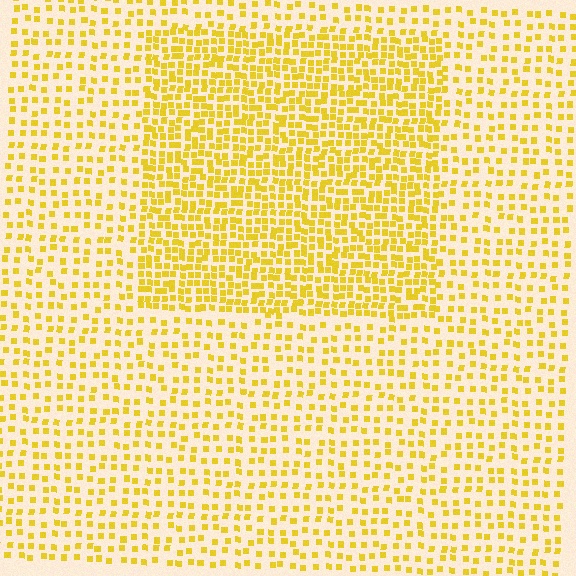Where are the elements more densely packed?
The elements are more densely packed inside the rectangle boundary.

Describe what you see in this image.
The image contains small yellow elements arranged at two different densities. A rectangle-shaped region is visible where the elements are more densely packed than the surrounding area.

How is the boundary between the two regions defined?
The boundary is defined by a change in element density (approximately 2.0x ratio). All elements are the same color, size, and shape.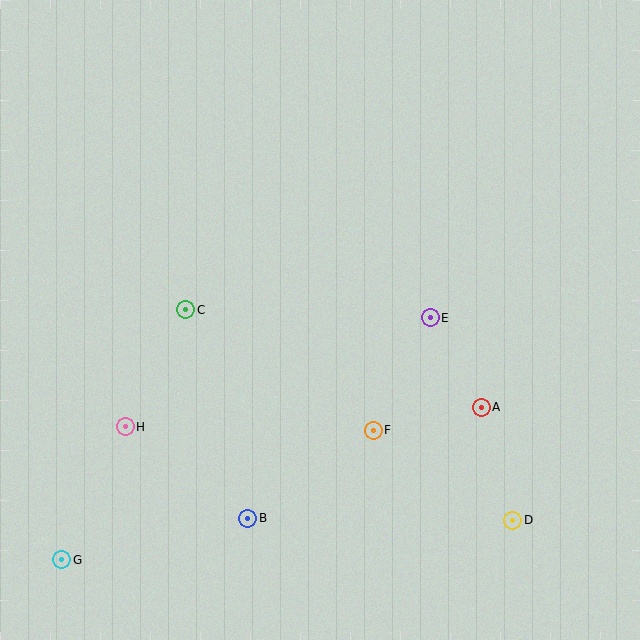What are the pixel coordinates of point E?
Point E is at (430, 318).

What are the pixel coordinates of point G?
Point G is at (62, 560).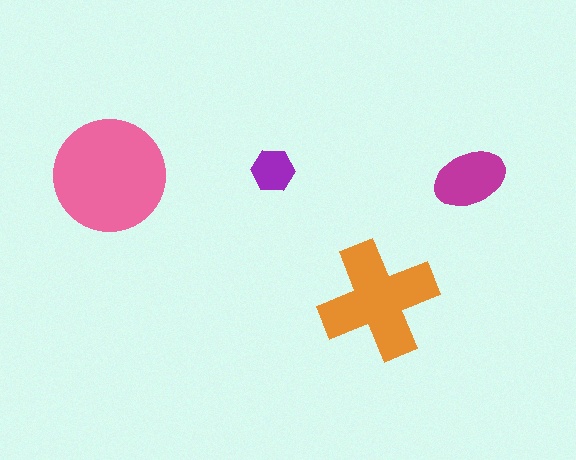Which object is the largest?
The pink circle.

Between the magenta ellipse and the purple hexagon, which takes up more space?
The magenta ellipse.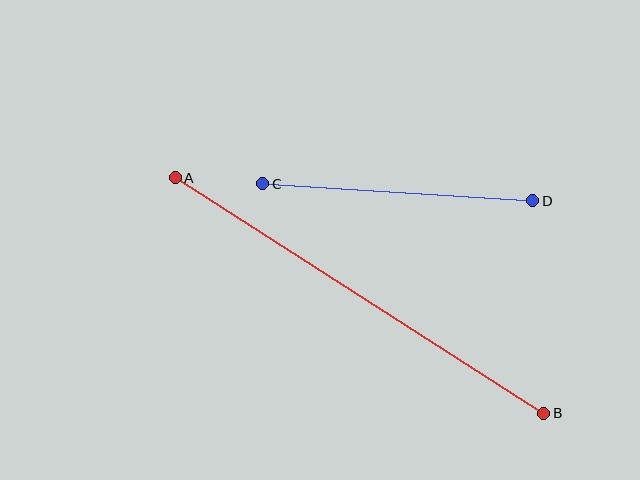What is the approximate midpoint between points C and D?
The midpoint is at approximately (398, 192) pixels.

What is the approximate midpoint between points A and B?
The midpoint is at approximately (360, 295) pixels.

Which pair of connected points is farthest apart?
Points A and B are farthest apart.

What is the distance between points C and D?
The distance is approximately 271 pixels.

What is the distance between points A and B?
The distance is approximately 438 pixels.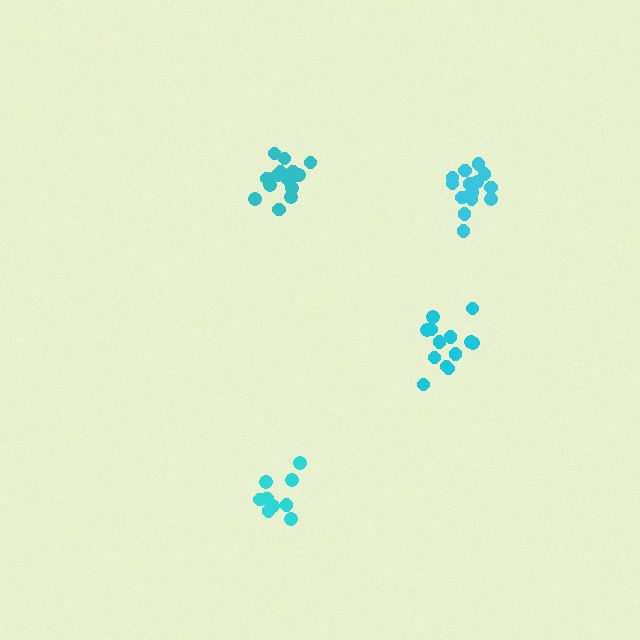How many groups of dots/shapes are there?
There are 4 groups.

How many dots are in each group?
Group 1: 9 dots, Group 2: 15 dots, Group 3: 13 dots, Group 4: 14 dots (51 total).